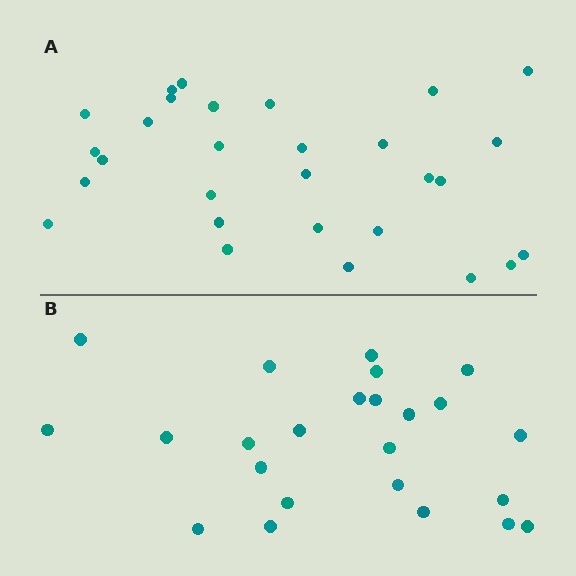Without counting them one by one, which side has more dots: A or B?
Region A (the top region) has more dots.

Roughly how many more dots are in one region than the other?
Region A has about 5 more dots than region B.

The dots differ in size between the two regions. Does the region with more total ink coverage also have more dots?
No. Region B has more total ink coverage because its dots are larger, but region A actually contains more individual dots. Total area can be misleading — the number of items is what matters here.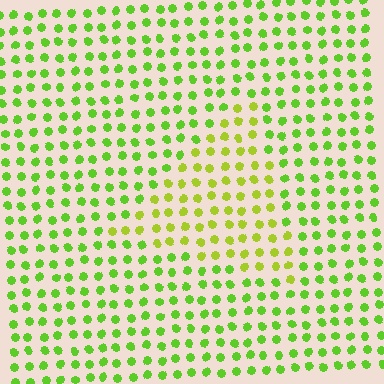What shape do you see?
I see a triangle.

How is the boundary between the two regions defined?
The boundary is defined purely by a slight shift in hue (about 26 degrees). Spacing, size, and orientation are identical on both sides.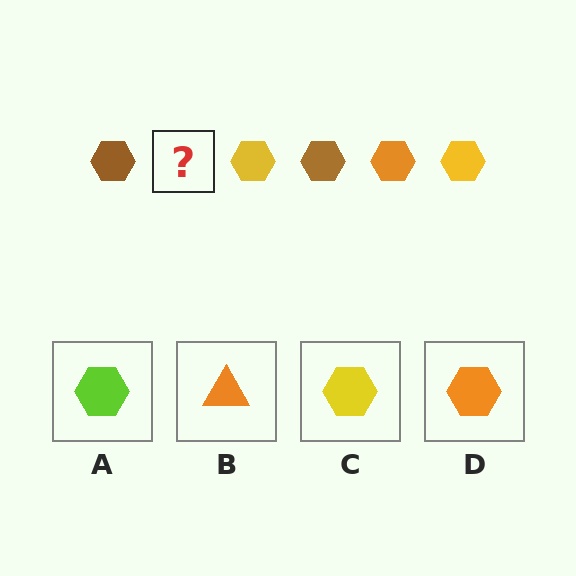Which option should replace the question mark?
Option D.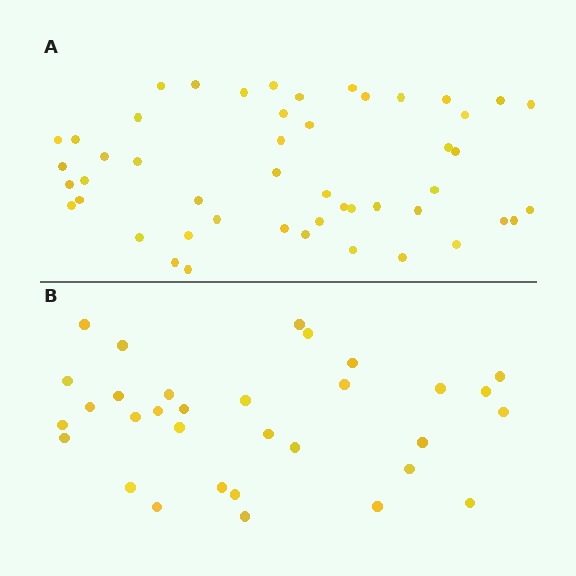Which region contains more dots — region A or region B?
Region A (the top region) has more dots.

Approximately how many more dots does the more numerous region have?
Region A has approximately 15 more dots than region B.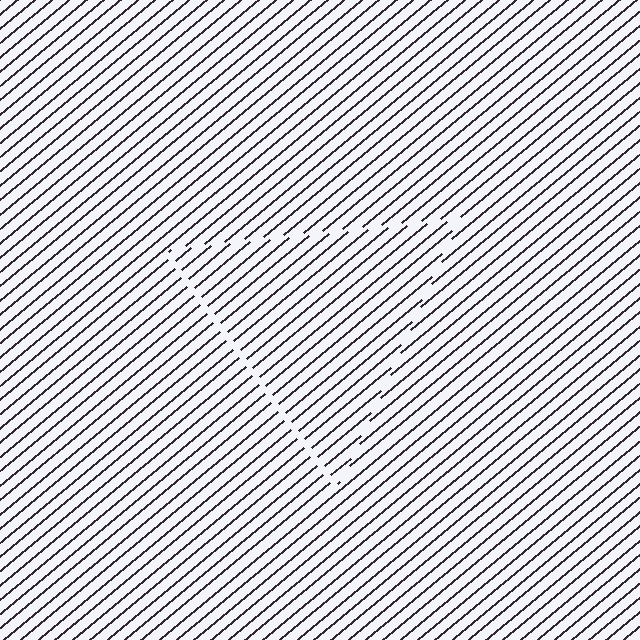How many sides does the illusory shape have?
3 sides — the line-ends trace a triangle.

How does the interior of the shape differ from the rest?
The interior of the shape contains the same grating, shifted by half a period — the contour is defined by the phase discontinuity where line-ends from the inner and outer gratings abut.